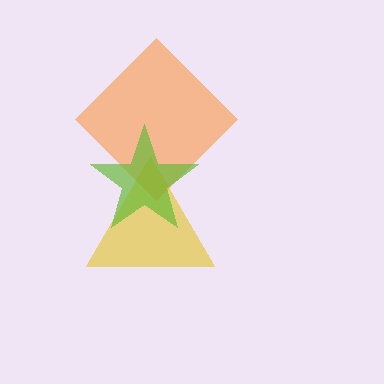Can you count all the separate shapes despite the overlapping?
Yes, there are 3 separate shapes.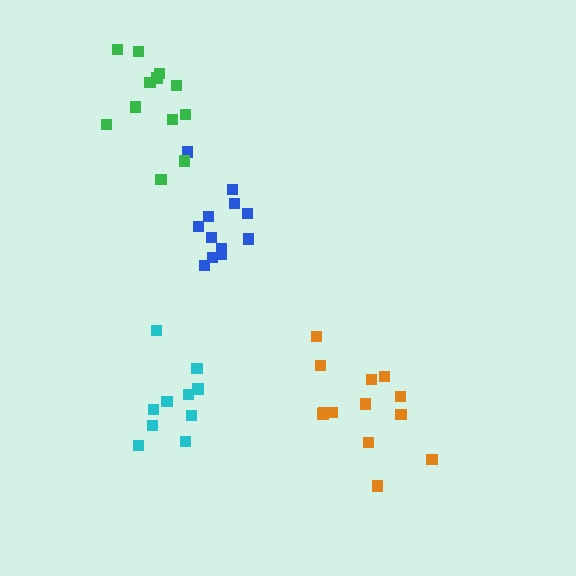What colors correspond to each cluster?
The clusters are colored: blue, orange, green, cyan.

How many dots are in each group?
Group 1: 12 dots, Group 2: 13 dots, Group 3: 12 dots, Group 4: 10 dots (47 total).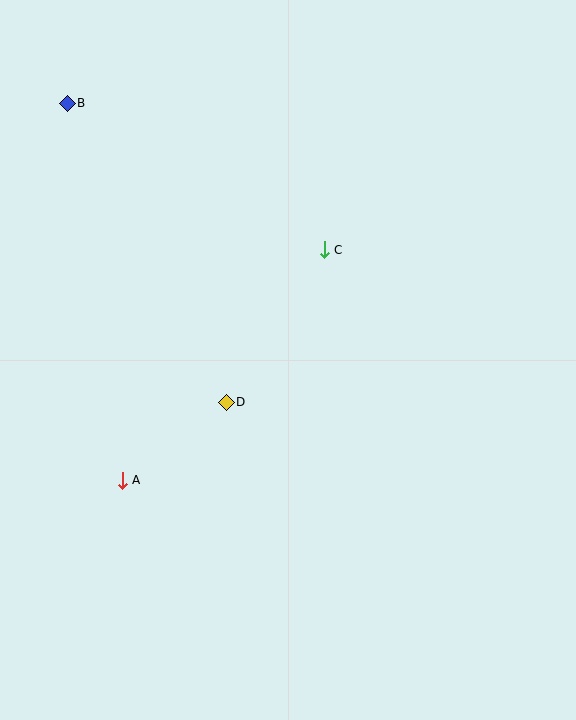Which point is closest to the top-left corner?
Point B is closest to the top-left corner.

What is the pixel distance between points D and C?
The distance between D and C is 181 pixels.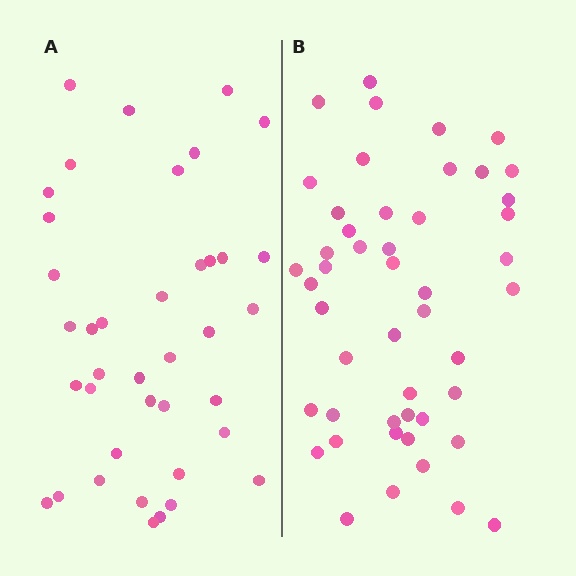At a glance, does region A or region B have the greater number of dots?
Region B (the right region) has more dots.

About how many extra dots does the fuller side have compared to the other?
Region B has roughly 8 or so more dots than region A.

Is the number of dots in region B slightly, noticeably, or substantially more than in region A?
Region B has only slightly more — the two regions are fairly close. The ratio is roughly 1.2 to 1.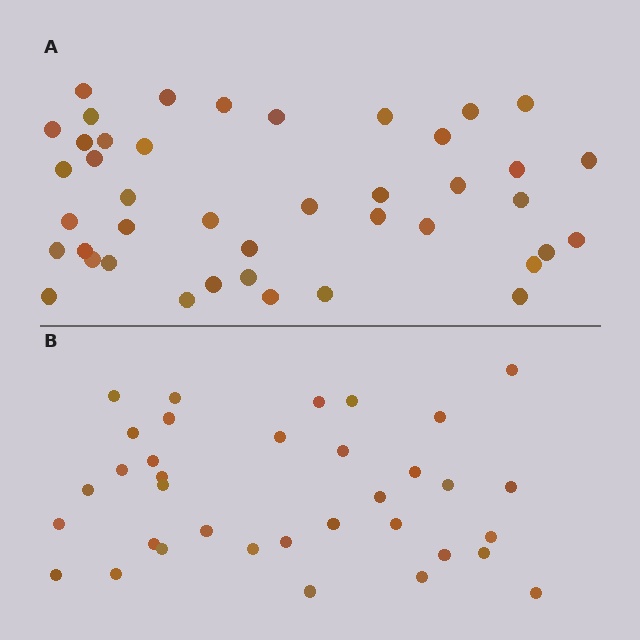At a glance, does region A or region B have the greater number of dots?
Region A (the top region) has more dots.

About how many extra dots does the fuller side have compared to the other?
Region A has roughly 8 or so more dots than region B.